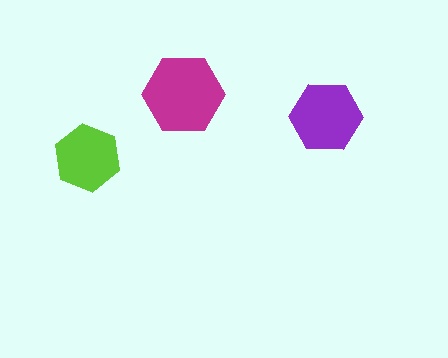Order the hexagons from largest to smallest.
the magenta one, the purple one, the lime one.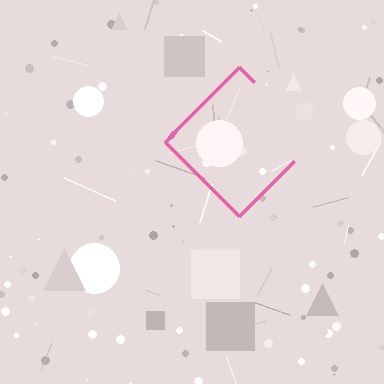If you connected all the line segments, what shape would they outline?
They would outline a diamond.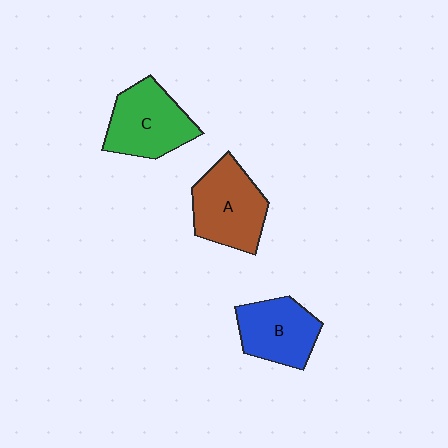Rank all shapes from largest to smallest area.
From largest to smallest: A (brown), C (green), B (blue).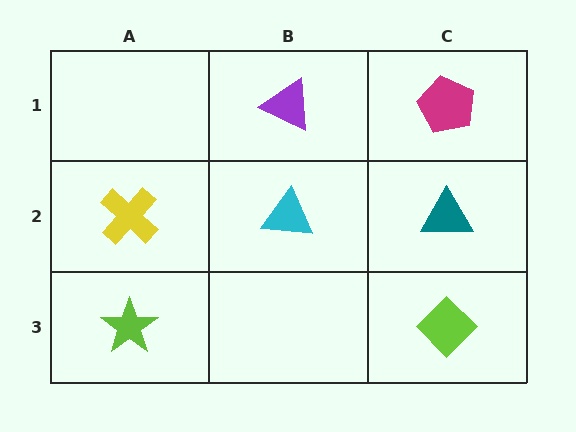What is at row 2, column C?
A teal triangle.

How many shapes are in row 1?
2 shapes.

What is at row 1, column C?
A magenta pentagon.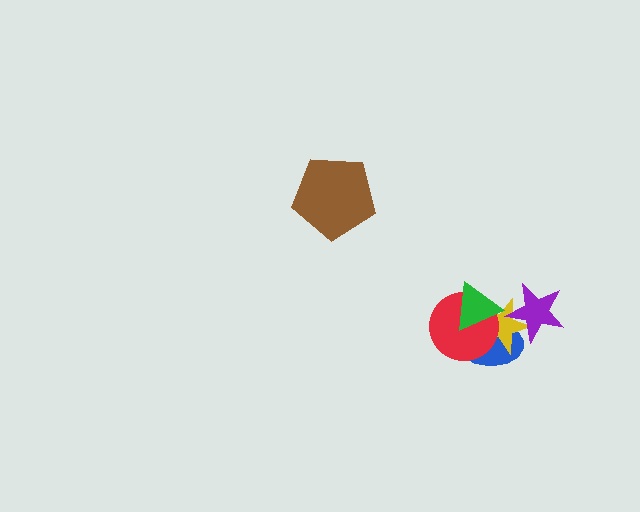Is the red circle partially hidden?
Yes, it is partially covered by another shape.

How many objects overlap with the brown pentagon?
0 objects overlap with the brown pentagon.